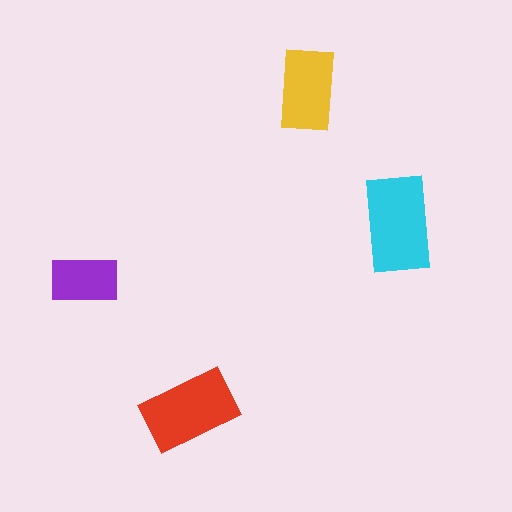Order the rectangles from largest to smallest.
the cyan one, the red one, the yellow one, the purple one.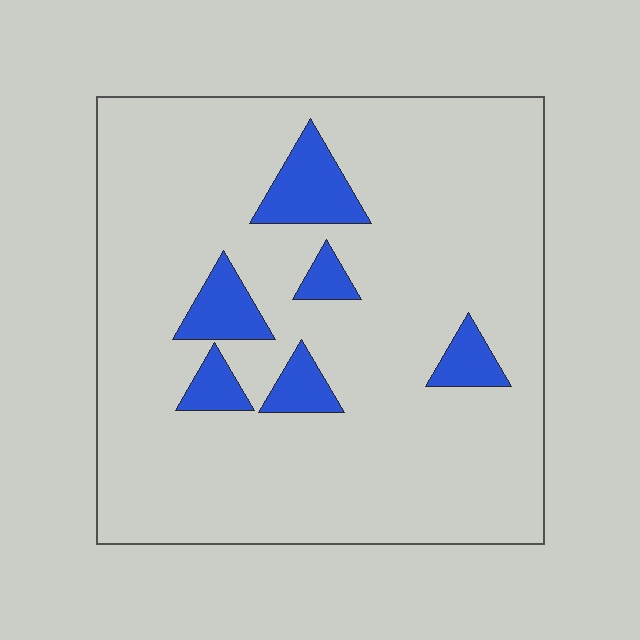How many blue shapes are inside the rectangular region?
6.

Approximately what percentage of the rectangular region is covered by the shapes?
Approximately 10%.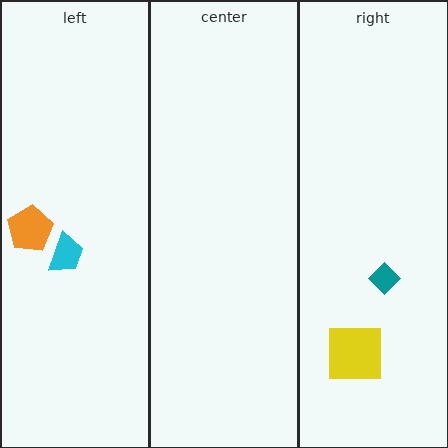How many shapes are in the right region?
2.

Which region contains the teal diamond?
The right region.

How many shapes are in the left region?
2.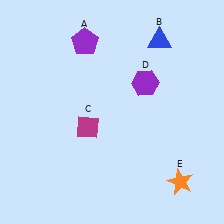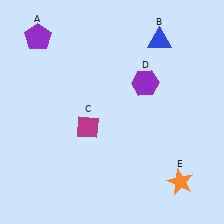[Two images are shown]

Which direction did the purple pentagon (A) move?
The purple pentagon (A) moved left.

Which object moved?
The purple pentagon (A) moved left.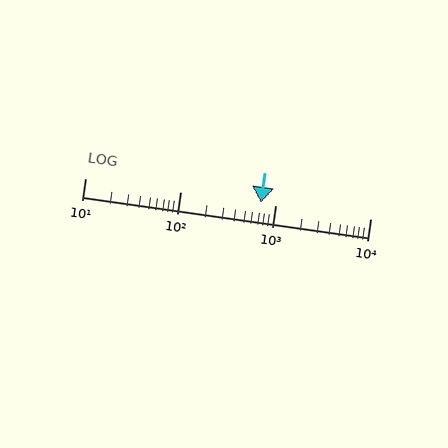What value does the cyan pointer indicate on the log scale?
The pointer indicates approximately 700.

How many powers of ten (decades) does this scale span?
The scale spans 3 decades, from 10 to 10000.